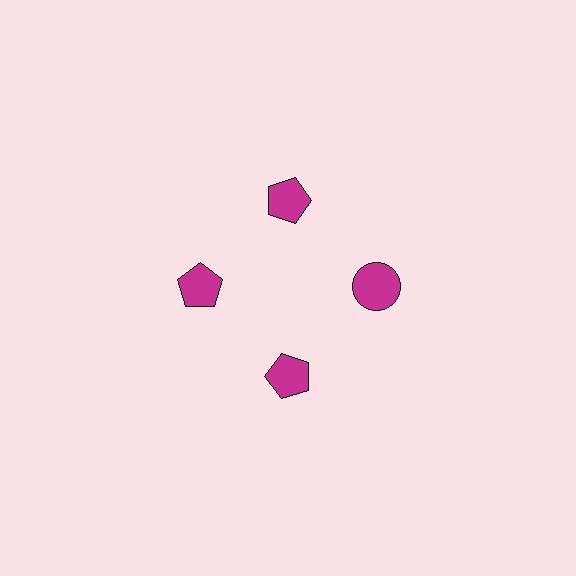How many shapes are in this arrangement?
There are 4 shapes arranged in a ring pattern.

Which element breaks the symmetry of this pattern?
The magenta circle at roughly the 3 o'clock position breaks the symmetry. All other shapes are magenta pentagons.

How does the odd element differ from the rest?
It has a different shape: circle instead of pentagon.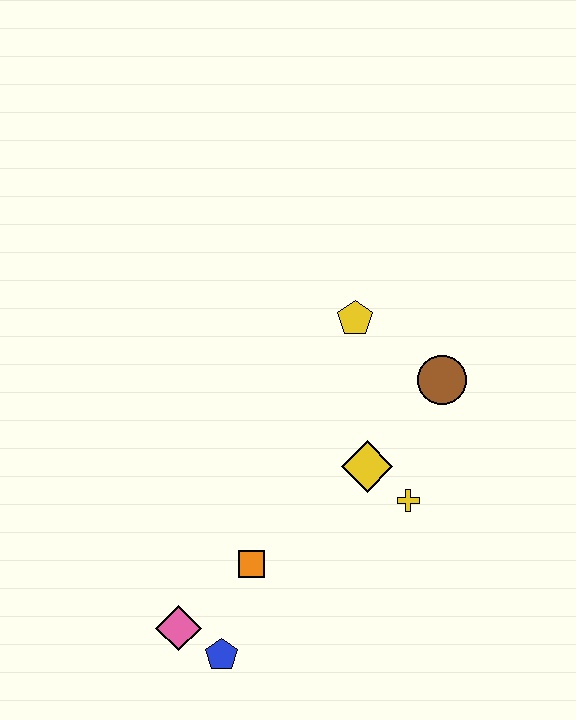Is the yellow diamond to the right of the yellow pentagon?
Yes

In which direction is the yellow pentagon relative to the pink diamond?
The yellow pentagon is above the pink diamond.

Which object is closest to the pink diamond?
The blue pentagon is closest to the pink diamond.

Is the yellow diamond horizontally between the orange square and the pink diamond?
No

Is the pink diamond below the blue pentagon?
No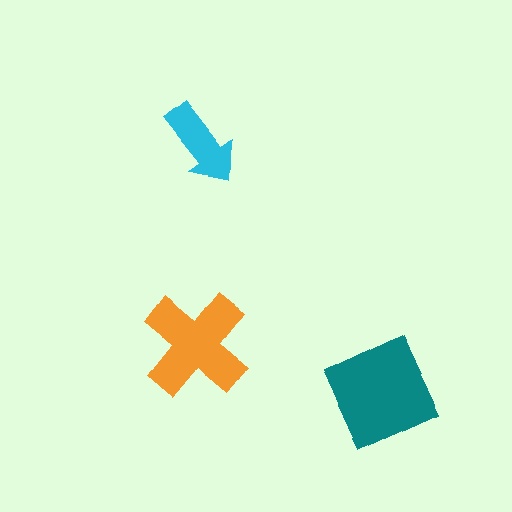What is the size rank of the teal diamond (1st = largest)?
1st.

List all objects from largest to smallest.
The teal diamond, the orange cross, the cyan arrow.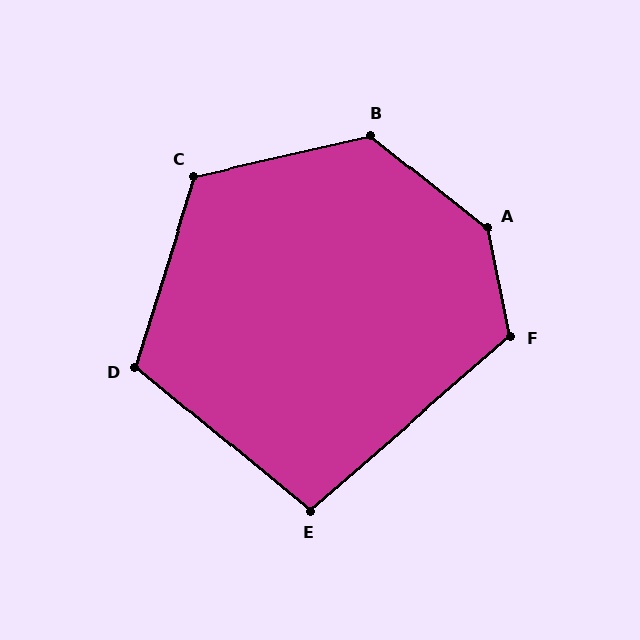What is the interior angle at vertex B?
Approximately 129 degrees (obtuse).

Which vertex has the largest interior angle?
A, at approximately 140 degrees.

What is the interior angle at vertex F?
Approximately 119 degrees (obtuse).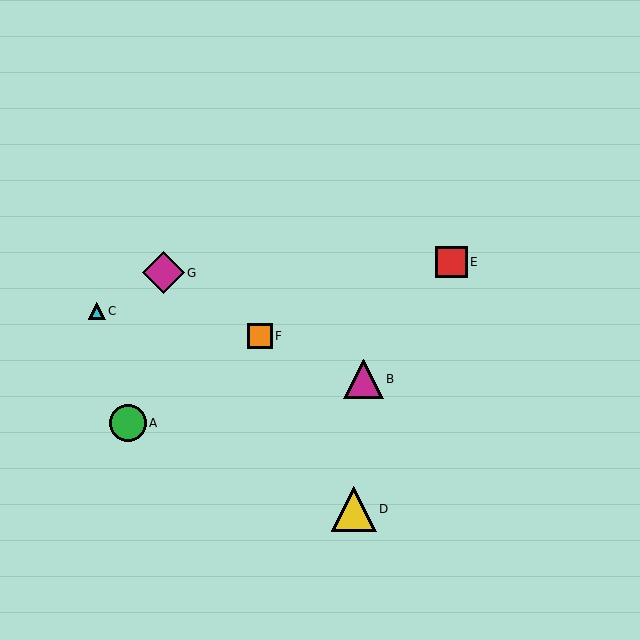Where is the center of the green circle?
The center of the green circle is at (128, 423).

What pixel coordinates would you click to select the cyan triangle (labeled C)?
Click at (97, 311) to select the cyan triangle C.